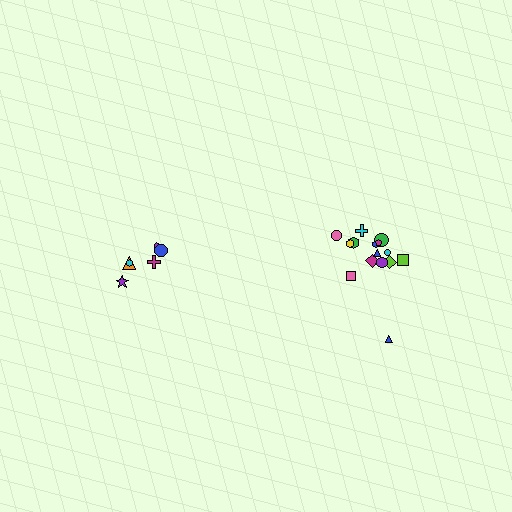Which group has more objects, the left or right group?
The right group.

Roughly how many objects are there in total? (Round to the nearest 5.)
Roughly 20 objects in total.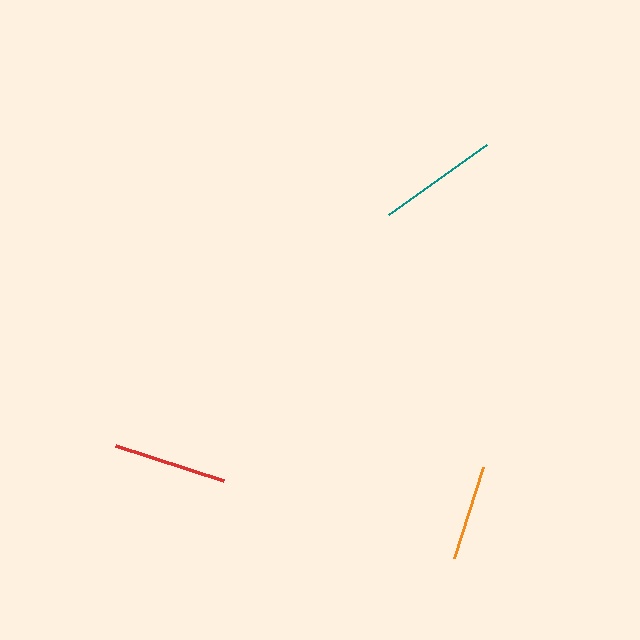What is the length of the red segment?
The red segment is approximately 113 pixels long.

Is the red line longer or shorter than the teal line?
The teal line is longer than the red line.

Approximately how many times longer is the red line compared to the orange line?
The red line is approximately 1.2 times the length of the orange line.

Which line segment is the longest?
The teal line is the longest at approximately 121 pixels.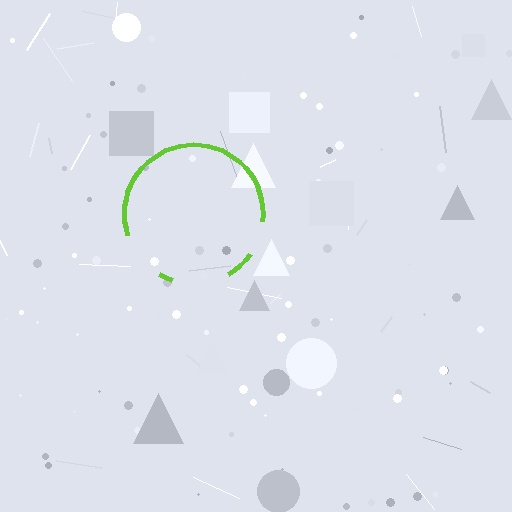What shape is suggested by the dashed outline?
The dashed outline suggests a circle.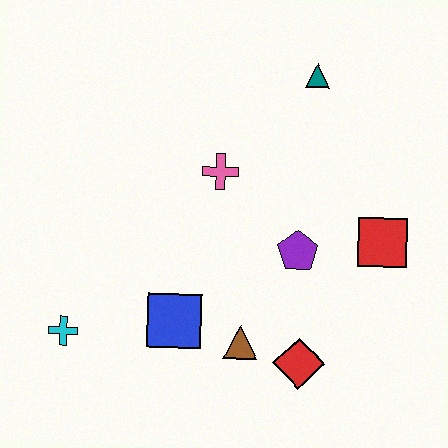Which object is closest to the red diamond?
The brown triangle is closest to the red diamond.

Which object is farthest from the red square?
The cyan cross is farthest from the red square.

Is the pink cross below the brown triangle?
No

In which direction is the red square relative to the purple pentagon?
The red square is to the right of the purple pentagon.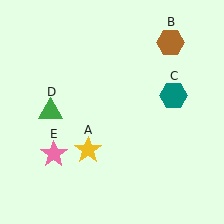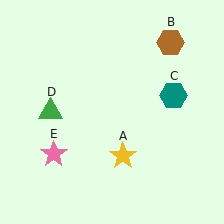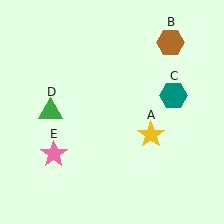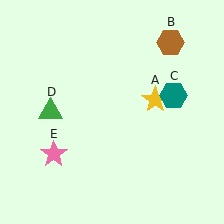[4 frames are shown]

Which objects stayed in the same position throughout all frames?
Brown hexagon (object B) and teal hexagon (object C) and green triangle (object D) and pink star (object E) remained stationary.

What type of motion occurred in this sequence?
The yellow star (object A) rotated counterclockwise around the center of the scene.